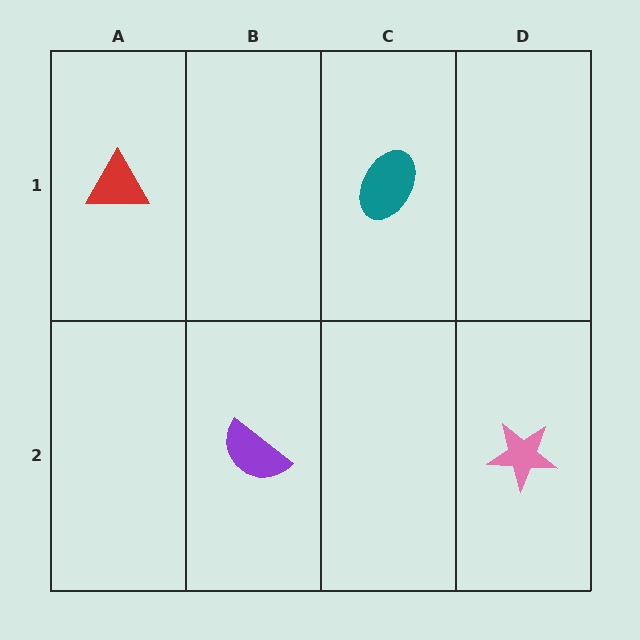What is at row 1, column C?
A teal ellipse.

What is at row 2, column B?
A purple semicircle.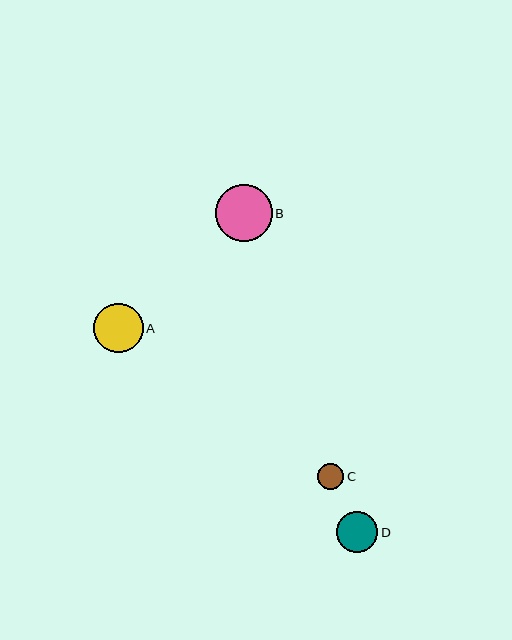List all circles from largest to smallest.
From largest to smallest: B, A, D, C.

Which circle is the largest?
Circle B is the largest with a size of approximately 57 pixels.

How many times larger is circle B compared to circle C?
Circle B is approximately 2.2 times the size of circle C.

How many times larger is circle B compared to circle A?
Circle B is approximately 1.1 times the size of circle A.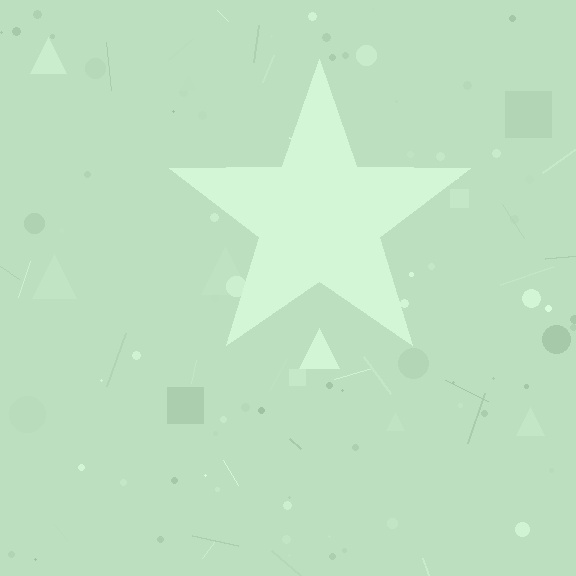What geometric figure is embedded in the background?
A star is embedded in the background.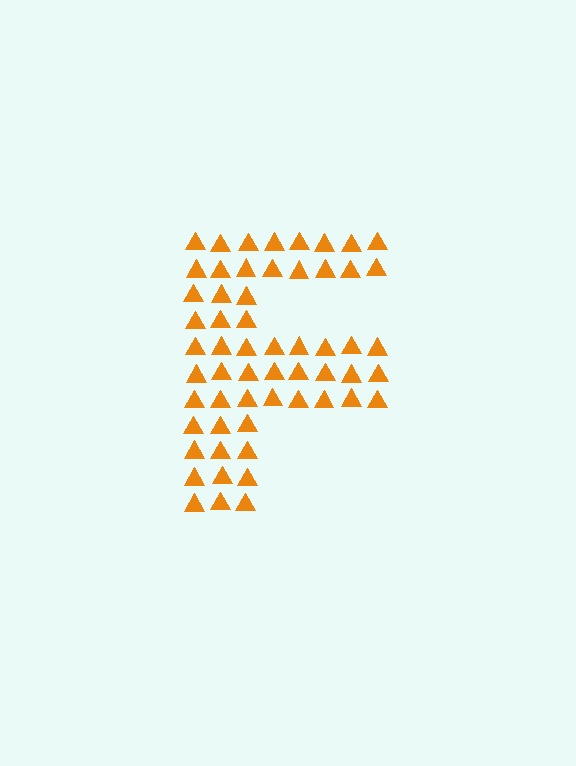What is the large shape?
The large shape is the letter F.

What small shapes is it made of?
It is made of small triangles.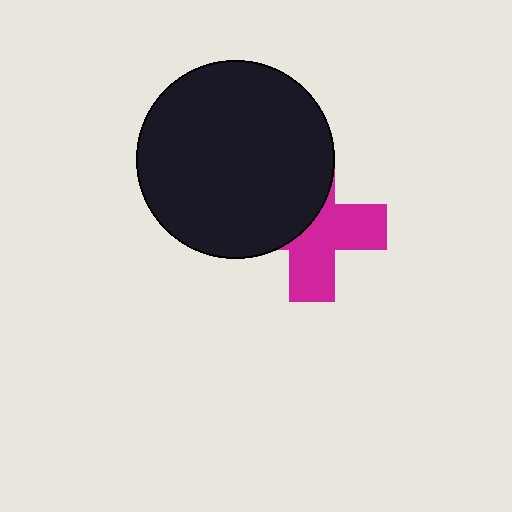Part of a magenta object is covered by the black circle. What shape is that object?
It is a cross.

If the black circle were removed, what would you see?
You would see the complete magenta cross.